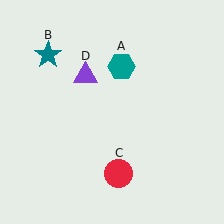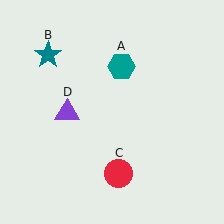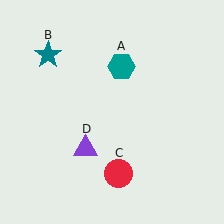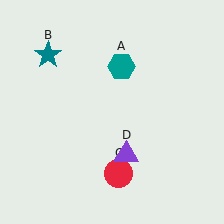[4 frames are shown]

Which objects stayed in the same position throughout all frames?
Teal hexagon (object A) and teal star (object B) and red circle (object C) remained stationary.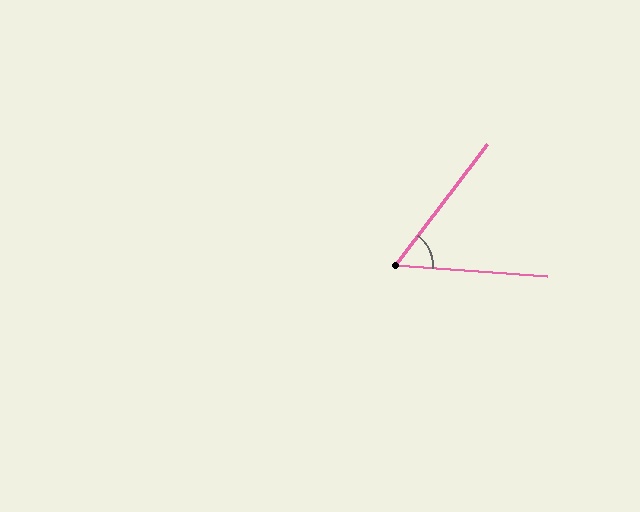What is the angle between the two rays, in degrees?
Approximately 56 degrees.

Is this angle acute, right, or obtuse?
It is acute.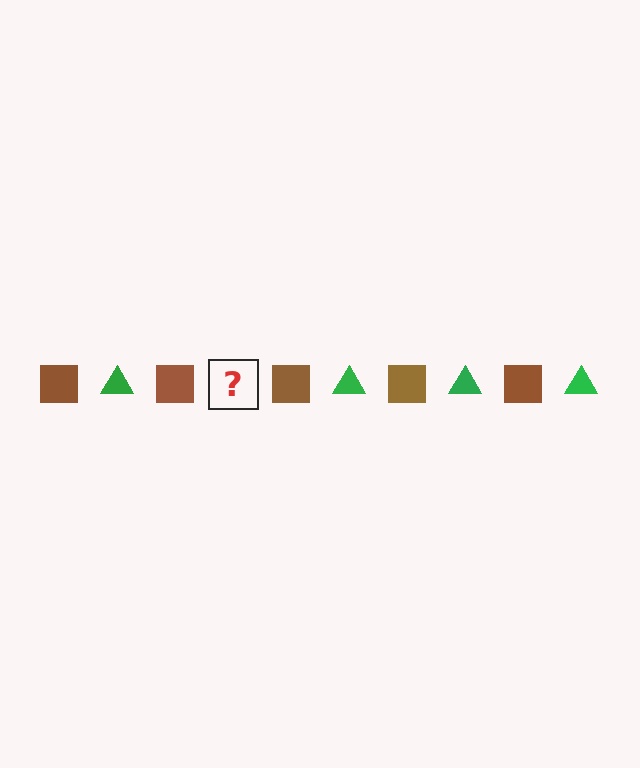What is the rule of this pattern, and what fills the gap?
The rule is that the pattern alternates between brown square and green triangle. The gap should be filled with a green triangle.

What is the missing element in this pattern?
The missing element is a green triangle.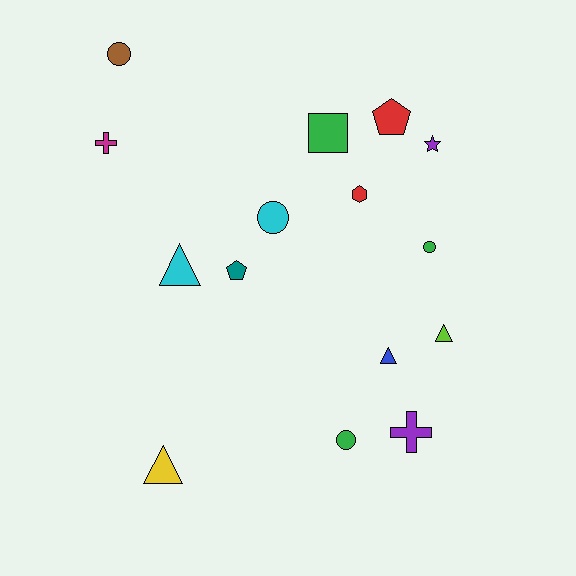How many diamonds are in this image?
There are no diamonds.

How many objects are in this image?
There are 15 objects.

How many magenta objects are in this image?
There is 1 magenta object.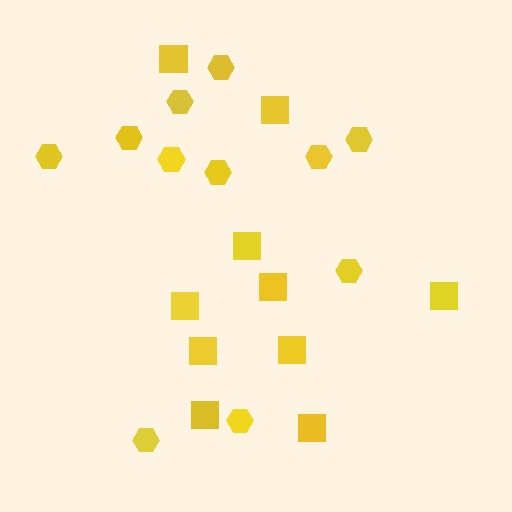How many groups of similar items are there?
There are 2 groups: one group of squares (10) and one group of hexagons (11).